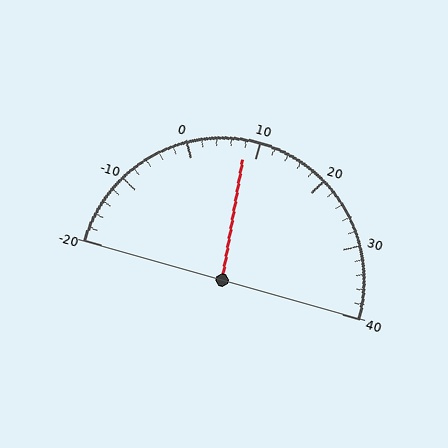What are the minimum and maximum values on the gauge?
The gauge ranges from -20 to 40.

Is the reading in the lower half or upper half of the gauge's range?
The reading is in the lower half of the range (-20 to 40).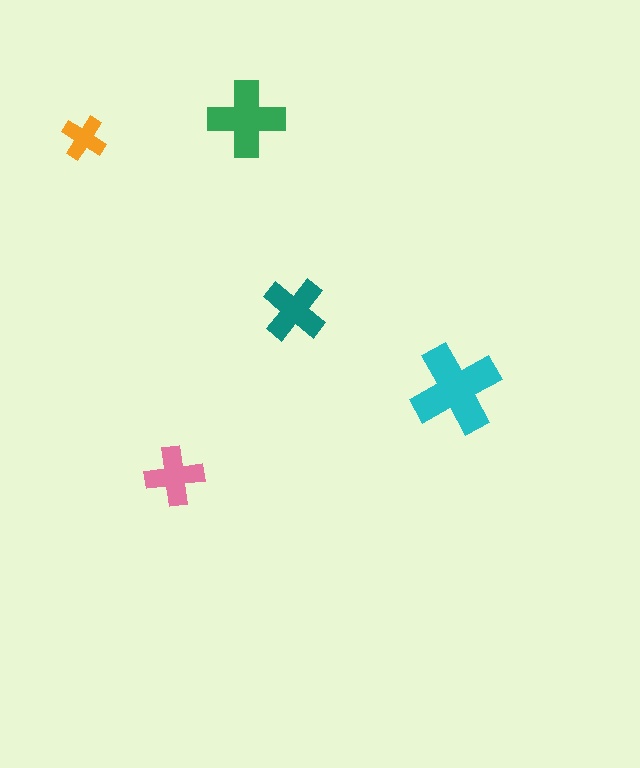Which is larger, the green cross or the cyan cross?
The cyan one.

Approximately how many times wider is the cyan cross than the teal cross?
About 1.5 times wider.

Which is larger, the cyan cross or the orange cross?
The cyan one.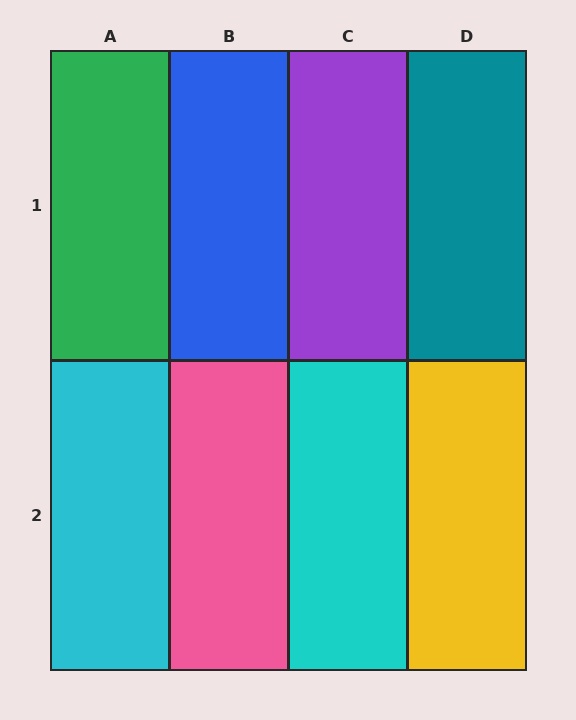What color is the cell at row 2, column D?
Yellow.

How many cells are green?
1 cell is green.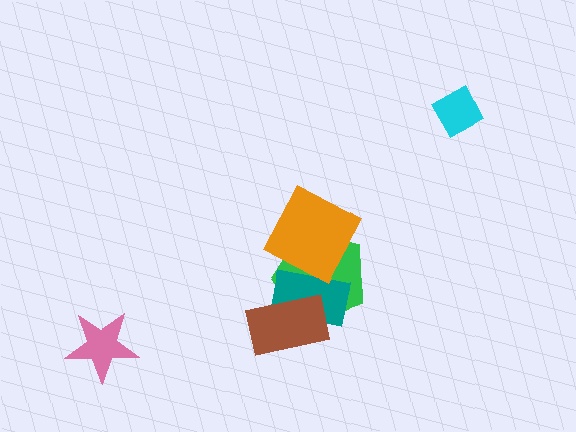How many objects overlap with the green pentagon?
3 objects overlap with the green pentagon.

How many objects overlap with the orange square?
2 objects overlap with the orange square.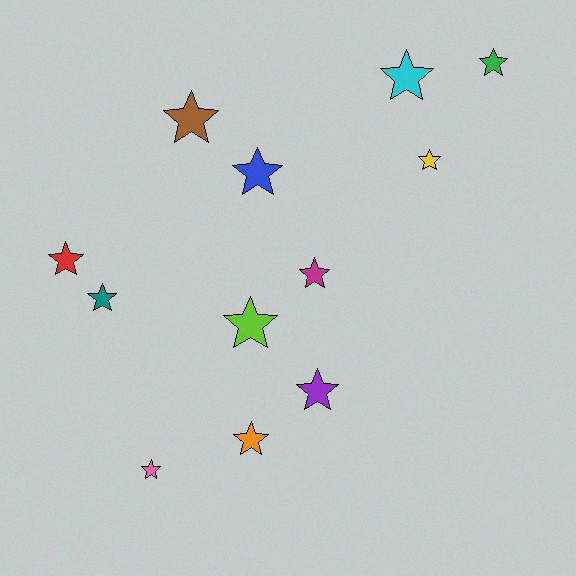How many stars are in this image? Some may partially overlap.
There are 12 stars.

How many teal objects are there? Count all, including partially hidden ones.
There is 1 teal object.